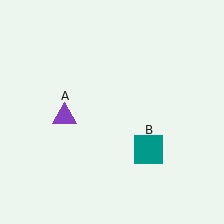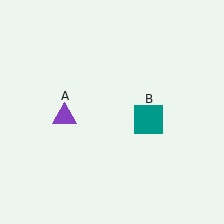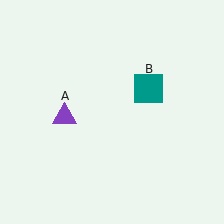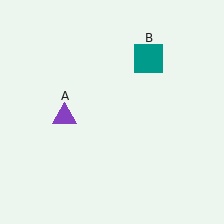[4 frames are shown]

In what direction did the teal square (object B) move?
The teal square (object B) moved up.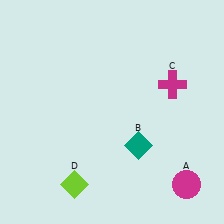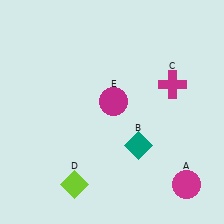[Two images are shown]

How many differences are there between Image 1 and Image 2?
There is 1 difference between the two images.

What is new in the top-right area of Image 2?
A magenta circle (E) was added in the top-right area of Image 2.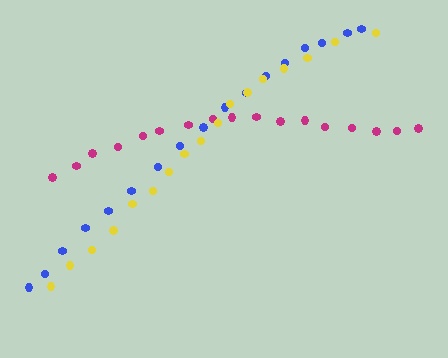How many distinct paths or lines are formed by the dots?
There are 3 distinct paths.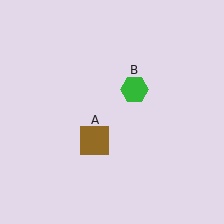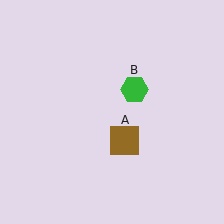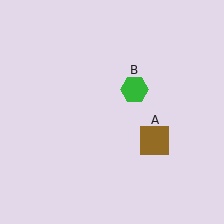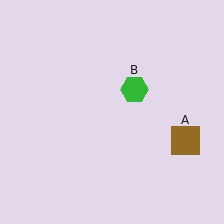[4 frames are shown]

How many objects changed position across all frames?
1 object changed position: brown square (object A).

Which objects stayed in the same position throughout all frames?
Green hexagon (object B) remained stationary.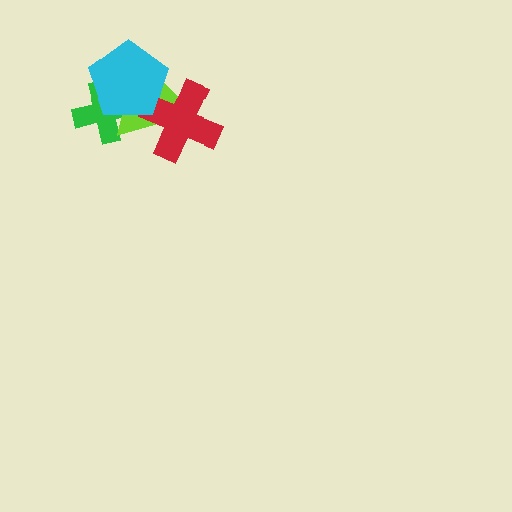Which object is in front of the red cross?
The cyan pentagon is in front of the red cross.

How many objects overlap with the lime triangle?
3 objects overlap with the lime triangle.